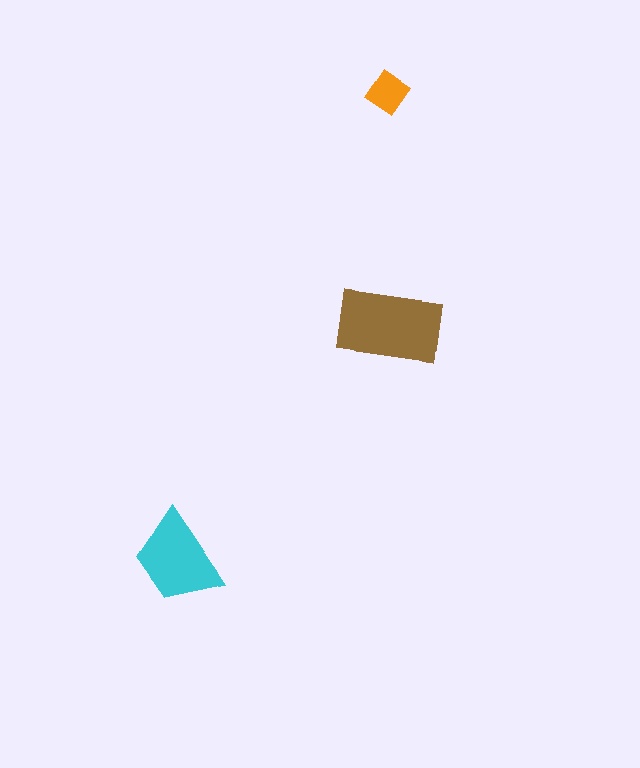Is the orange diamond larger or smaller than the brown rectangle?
Smaller.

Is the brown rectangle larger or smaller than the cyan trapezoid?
Larger.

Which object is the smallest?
The orange diamond.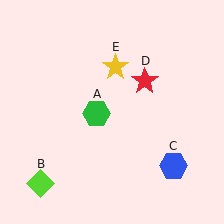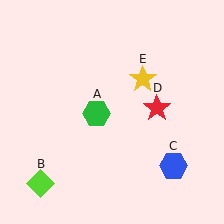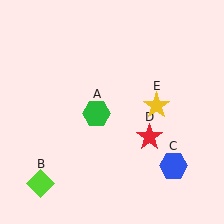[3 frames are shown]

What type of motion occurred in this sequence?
The red star (object D), yellow star (object E) rotated clockwise around the center of the scene.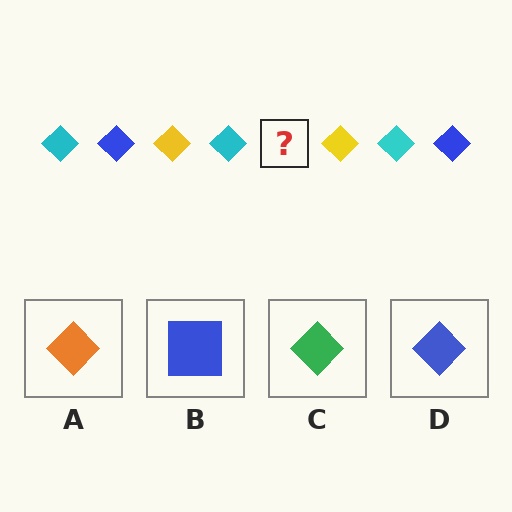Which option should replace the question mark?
Option D.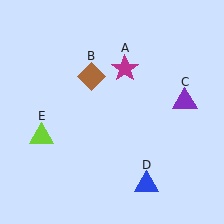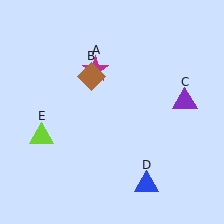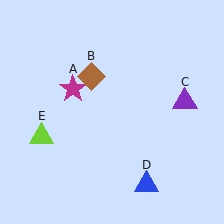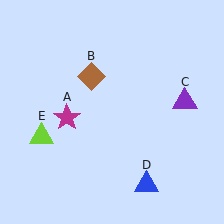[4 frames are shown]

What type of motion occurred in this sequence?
The magenta star (object A) rotated counterclockwise around the center of the scene.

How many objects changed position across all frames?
1 object changed position: magenta star (object A).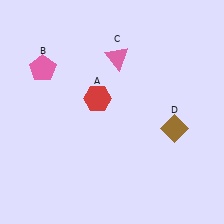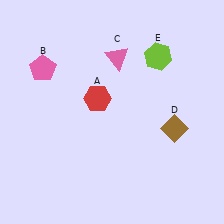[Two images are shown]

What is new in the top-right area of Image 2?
A lime hexagon (E) was added in the top-right area of Image 2.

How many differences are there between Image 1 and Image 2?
There is 1 difference between the two images.